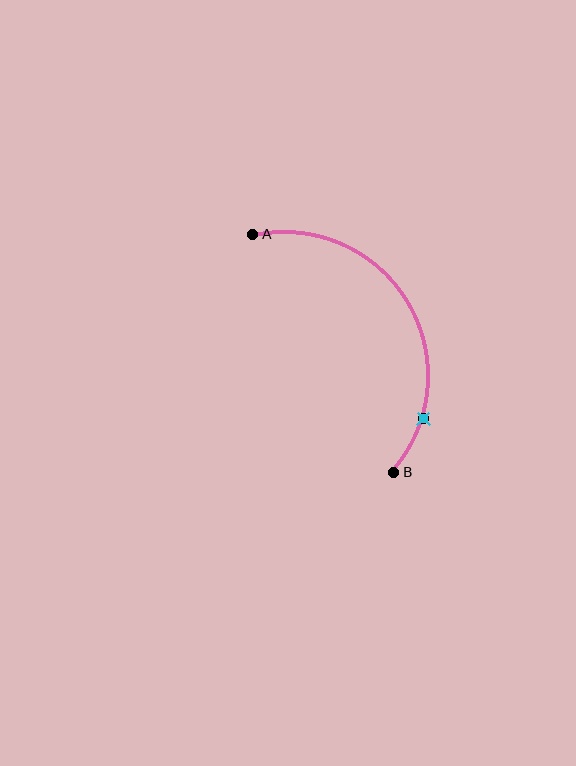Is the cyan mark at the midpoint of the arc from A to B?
No. The cyan mark lies on the arc but is closer to endpoint B. The arc midpoint would be at the point on the curve equidistant along the arc from both A and B.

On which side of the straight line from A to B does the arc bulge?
The arc bulges to the right of the straight line connecting A and B.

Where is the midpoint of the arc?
The arc midpoint is the point on the curve farthest from the straight line joining A and B. It sits to the right of that line.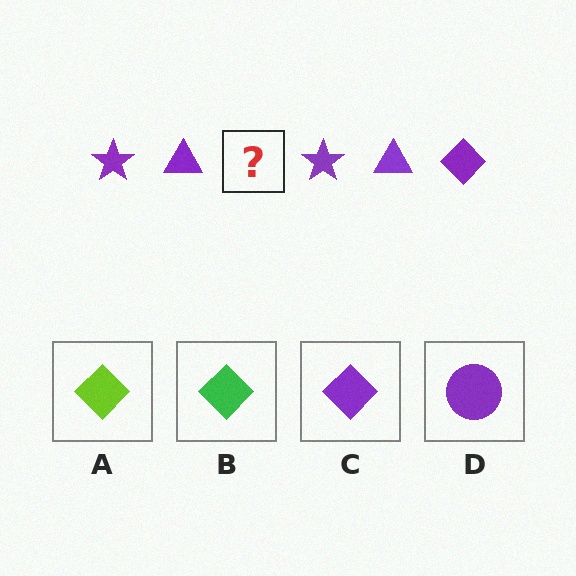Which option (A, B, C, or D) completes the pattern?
C.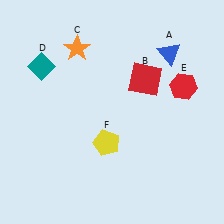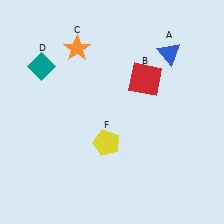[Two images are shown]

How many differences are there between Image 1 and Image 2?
There is 1 difference between the two images.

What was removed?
The red hexagon (E) was removed in Image 2.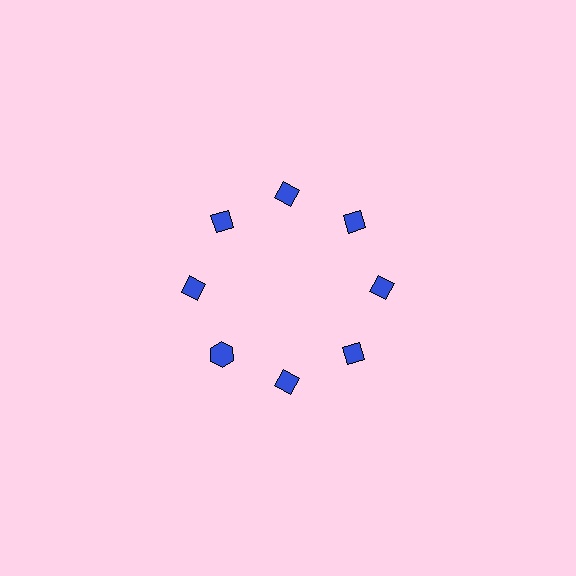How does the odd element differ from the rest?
It has a different shape: hexagon instead of diamond.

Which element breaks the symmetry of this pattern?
The blue hexagon at roughly the 8 o'clock position breaks the symmetry. All other shapes are blue diamonds.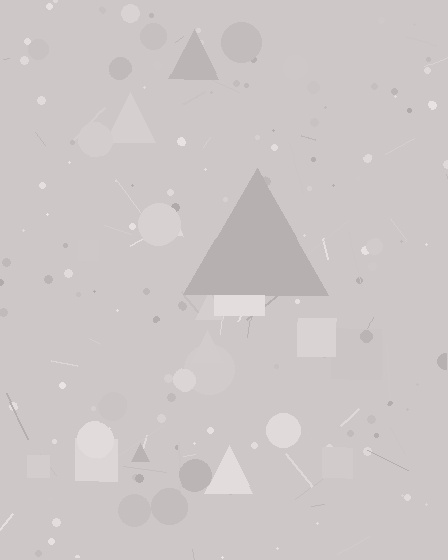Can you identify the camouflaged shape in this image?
The camouflaged shape is a triangle.